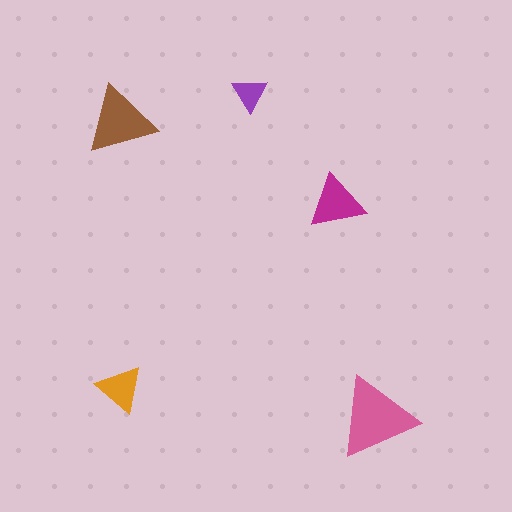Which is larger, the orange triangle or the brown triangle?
The brown one.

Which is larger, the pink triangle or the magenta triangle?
The pink one.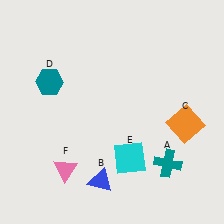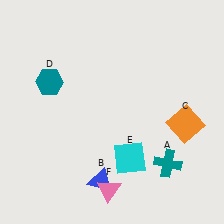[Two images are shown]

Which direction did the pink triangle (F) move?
The pink triangle (F) moved right.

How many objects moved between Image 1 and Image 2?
1 object moved between the two images.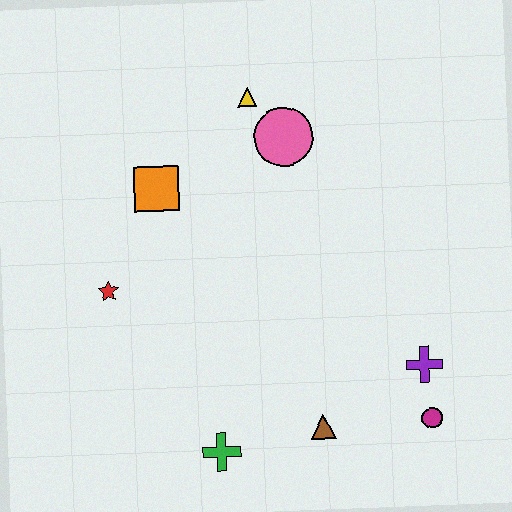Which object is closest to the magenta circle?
The purple cross is closest to the magenta circle.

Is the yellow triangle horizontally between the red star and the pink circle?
Yes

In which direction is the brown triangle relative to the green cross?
The brown triangle is to the right of the green cross.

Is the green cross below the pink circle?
Yes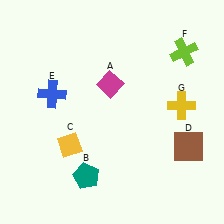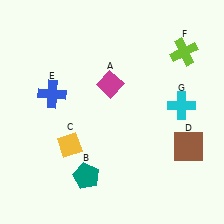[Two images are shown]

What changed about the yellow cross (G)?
In Image 1, G is yellow. In Image 2, it changed to cyan.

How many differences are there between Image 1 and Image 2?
There is 1 difference between the two images.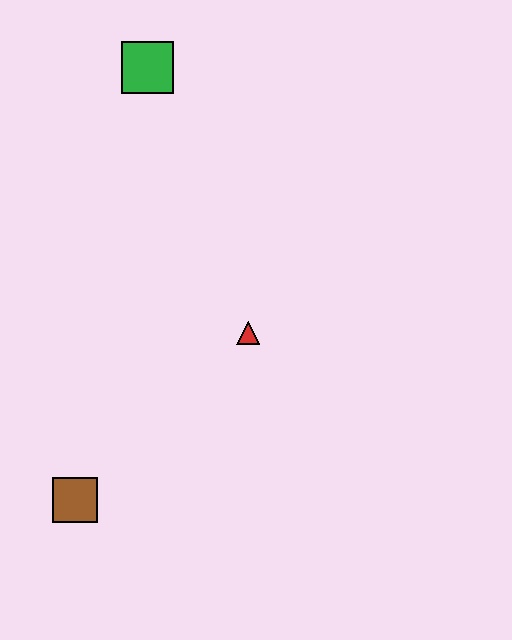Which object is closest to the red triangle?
The brown square is closest to the red triangle.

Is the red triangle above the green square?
No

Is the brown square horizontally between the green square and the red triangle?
No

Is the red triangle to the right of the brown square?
Yes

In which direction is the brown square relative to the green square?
The brown square is below the green square.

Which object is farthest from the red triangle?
The green square is farthest from the red triangle.